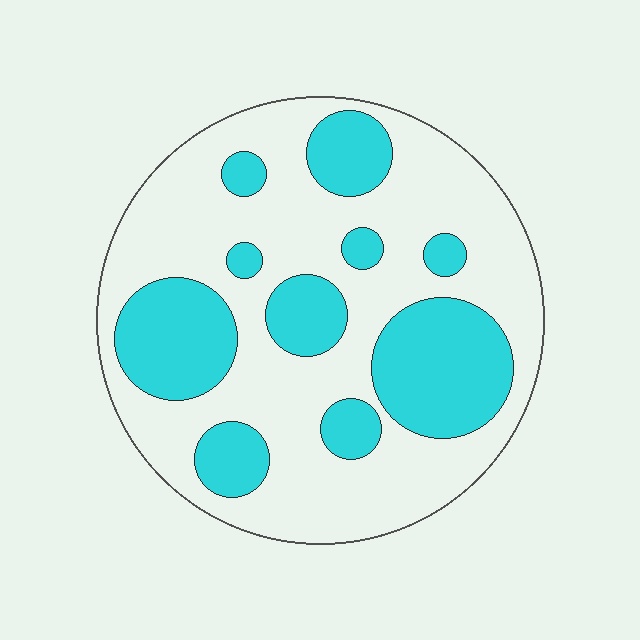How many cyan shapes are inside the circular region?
10.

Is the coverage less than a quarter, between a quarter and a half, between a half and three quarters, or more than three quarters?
Between a quarter and a half.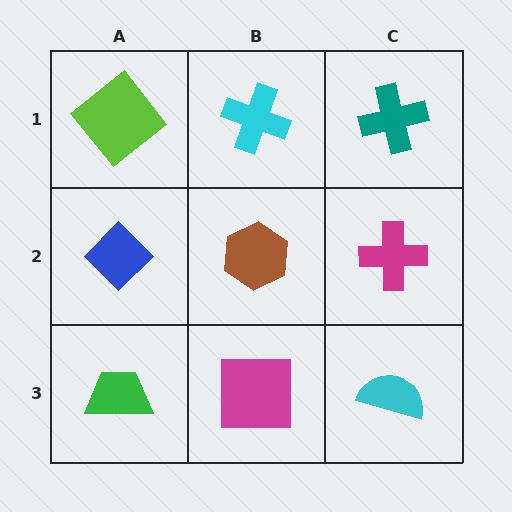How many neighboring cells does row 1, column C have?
2.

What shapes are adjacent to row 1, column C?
A magenta cross (row 2, column C), a cyan cross (row 1, column B).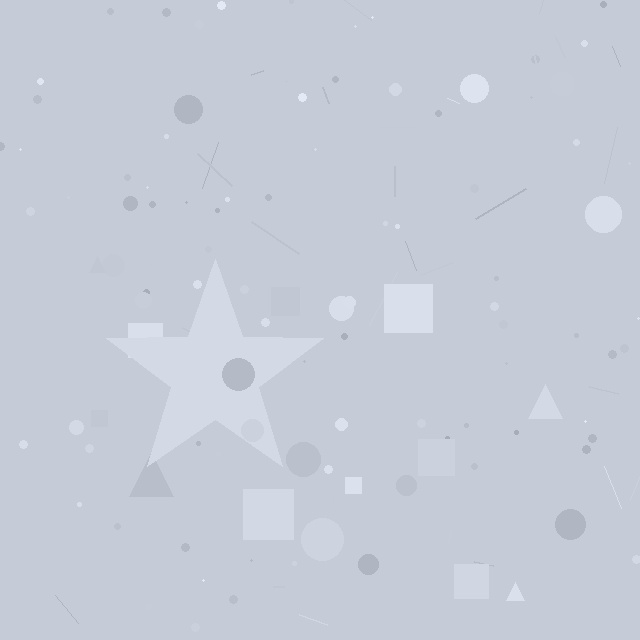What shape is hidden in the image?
A star is hidden in the image.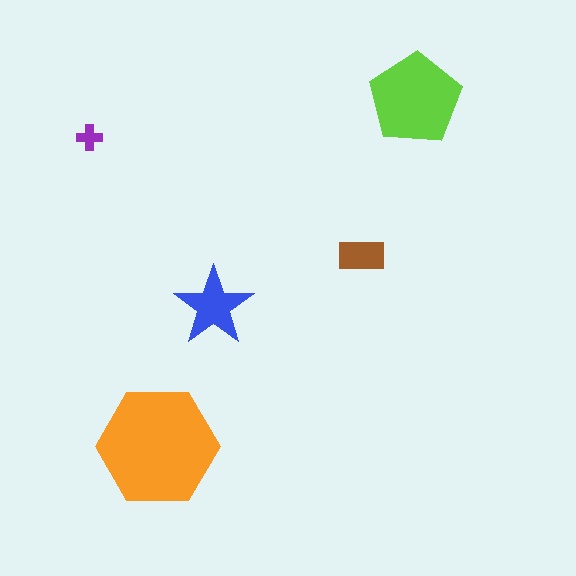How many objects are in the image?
There are 5 objects in the image.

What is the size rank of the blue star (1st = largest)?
3rd.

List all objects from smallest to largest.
The purple cross, the brown rectangle, the blue star, the lime pentagon, the orange hexagon.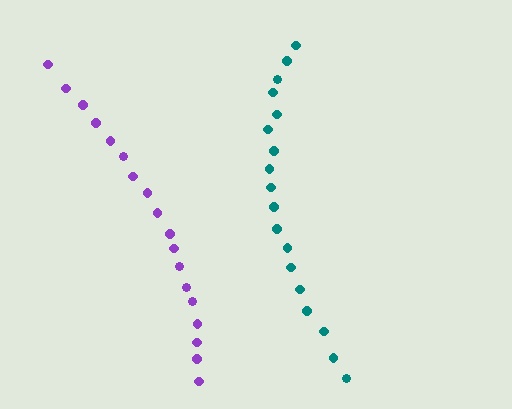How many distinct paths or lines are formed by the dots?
There are 2 distinct paths.